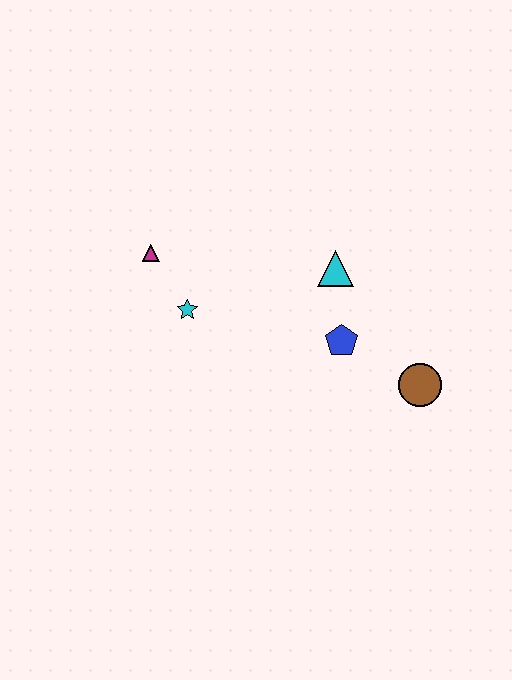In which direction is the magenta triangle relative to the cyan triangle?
The magenta triangle is to the left of the cyan triangle.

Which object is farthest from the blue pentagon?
The magenta triangle is farthest from the blue pentagon.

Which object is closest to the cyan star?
The magenta triangle is closest to the cyan star.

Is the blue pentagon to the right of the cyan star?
Yes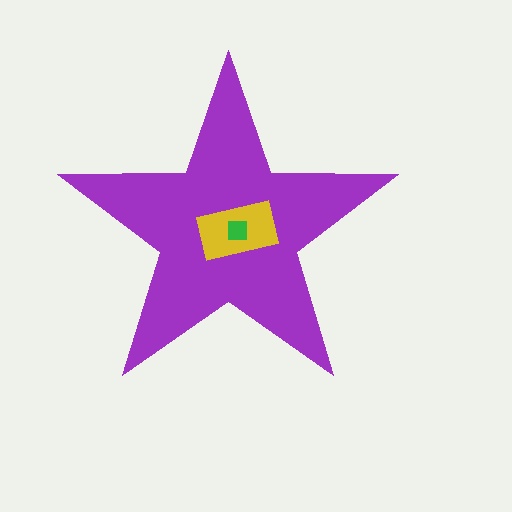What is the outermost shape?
The purple star.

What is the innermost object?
The green square.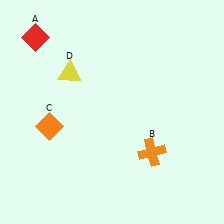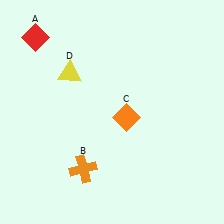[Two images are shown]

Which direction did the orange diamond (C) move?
The orange diamond (C) moved right.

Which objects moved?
The objects that moved are: the orange cross (B), the orange diamond (C).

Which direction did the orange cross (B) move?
The orange cross (B) moved left.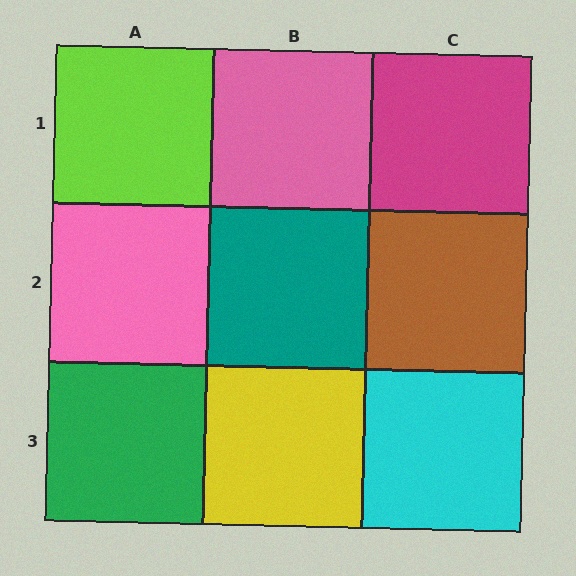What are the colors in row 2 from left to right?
Pink, teal, brown.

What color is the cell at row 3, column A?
Green.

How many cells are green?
1 cell is green.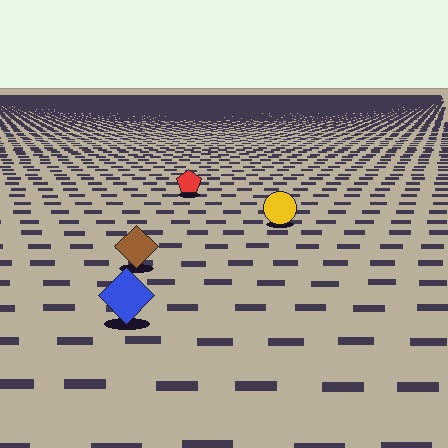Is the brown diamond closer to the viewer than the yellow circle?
Yes. The brown diamond is closer — you can tell from the texture gradient: the ground texture is coarser near it.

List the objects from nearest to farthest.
From nearest to farthest: the blue diamond, the brown diamond, the yellow circle, the red pentagon.